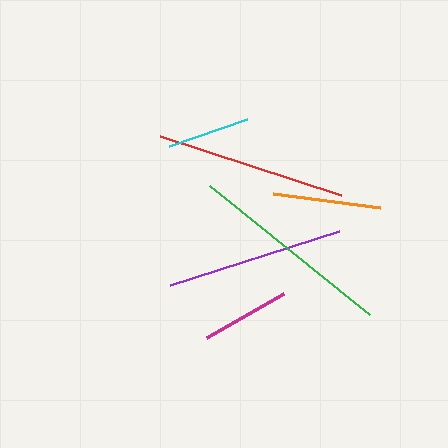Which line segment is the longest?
The green line is the longest at approximately 205 pixels.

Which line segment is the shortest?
The cyan line is the shortest at approximately 82 pixels.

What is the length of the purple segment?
The purple segment is approximately 178 pixels long.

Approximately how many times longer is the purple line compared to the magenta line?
The purple line is approximately 2.0 times the length of the magenta line.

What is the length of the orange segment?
The orange segment is approximately 108 pixels long.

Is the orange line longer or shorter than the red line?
The red line is longer than the orange line.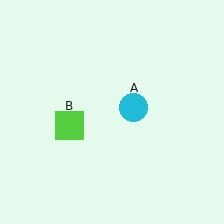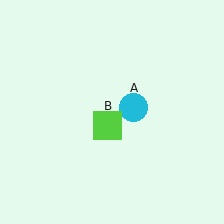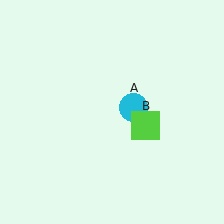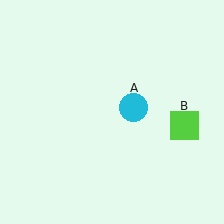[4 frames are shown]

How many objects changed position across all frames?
1 object changed position: lime square (object B).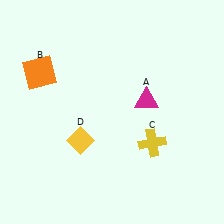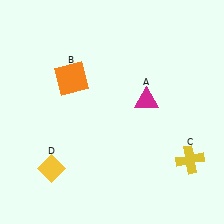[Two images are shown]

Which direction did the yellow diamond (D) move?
The yellow diamond (D) moved left.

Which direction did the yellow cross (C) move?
The yellow cross (C) moved right.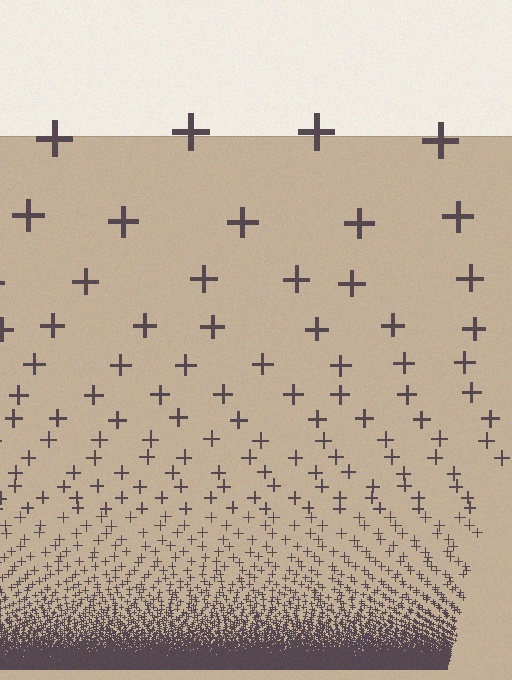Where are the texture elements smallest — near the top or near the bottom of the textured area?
Near the bottom.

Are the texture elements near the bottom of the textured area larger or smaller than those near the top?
Smaller. The gradient is inverted — elements near the bottom are smaller and denser.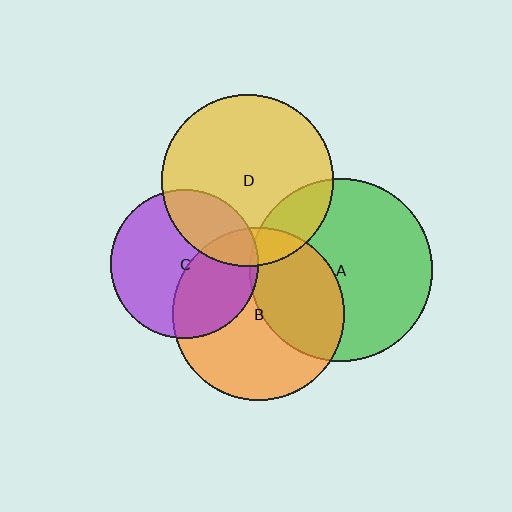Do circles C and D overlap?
Yes.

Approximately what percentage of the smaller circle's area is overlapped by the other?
Approximately 25%.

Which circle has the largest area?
Circle A (green).